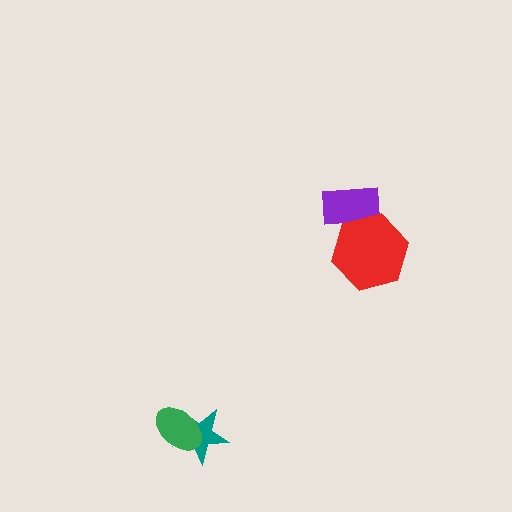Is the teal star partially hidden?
Yes, it is partially covered by another shape.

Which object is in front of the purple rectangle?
The red hexagon is in front of the purple rectangle.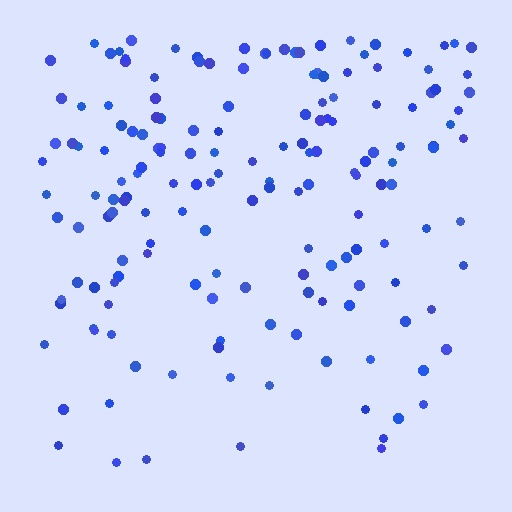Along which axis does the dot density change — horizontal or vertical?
Vertical.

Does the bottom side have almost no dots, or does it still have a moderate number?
Still a moderate number, just noticeably fewer than the top.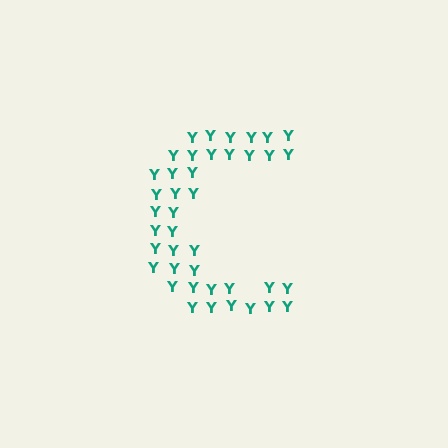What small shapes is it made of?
It is made of small letter Y's.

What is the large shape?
The large shape is the letter C.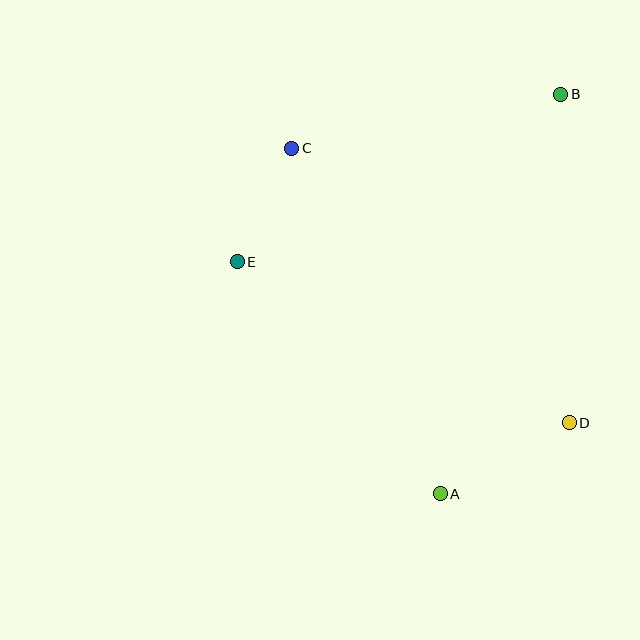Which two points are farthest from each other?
Points A and B are farthest from each other.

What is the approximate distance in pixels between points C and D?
The distance between C and D is approximately 390 pixels.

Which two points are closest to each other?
Points C and E are closest to each other.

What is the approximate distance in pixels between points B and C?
The distance between B and C is approximately 275 pixels.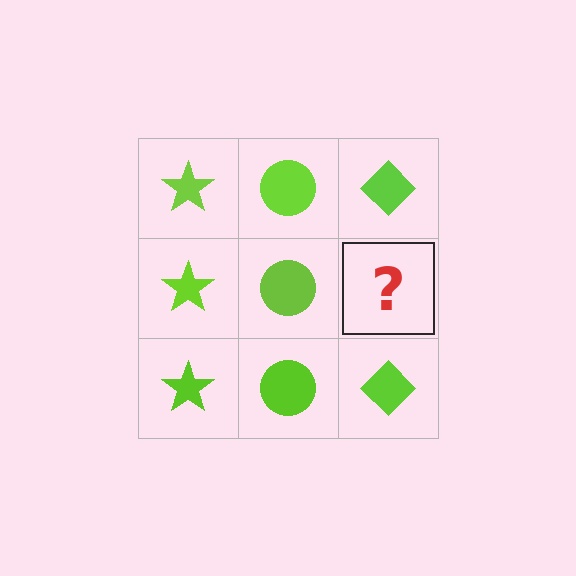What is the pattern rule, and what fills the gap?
The rule is that each column has a consistent shape. The gap should be filled with a lime diamond.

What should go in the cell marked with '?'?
The missing cell should contain a lime diamond.